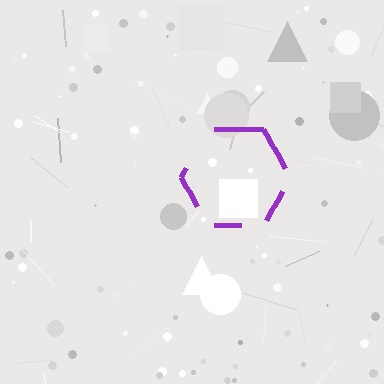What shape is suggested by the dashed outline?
The dashed outline suggests a hexagon.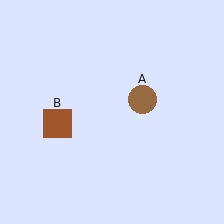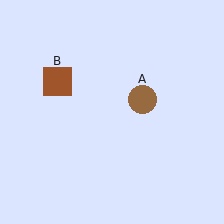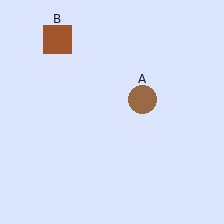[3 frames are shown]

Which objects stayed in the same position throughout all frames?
Brown circle (object A) remained stationary.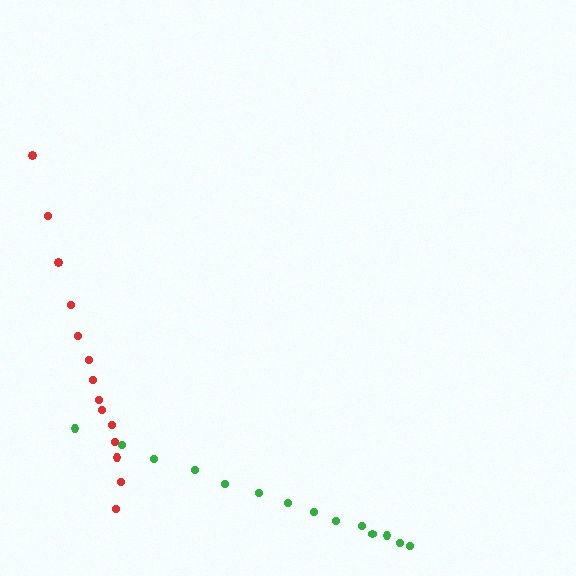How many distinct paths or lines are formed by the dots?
There are 2 distinct paths.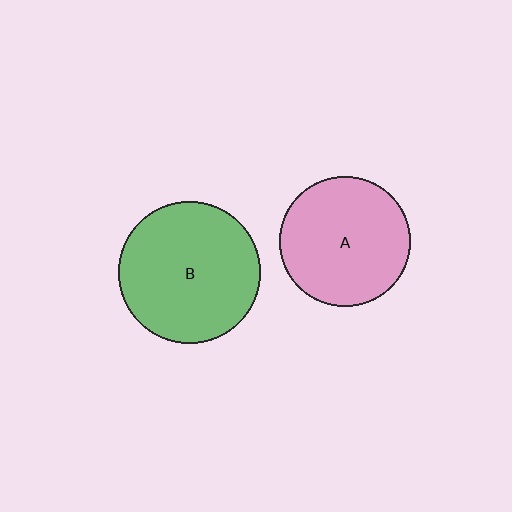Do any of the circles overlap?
No, none of the circles overlap.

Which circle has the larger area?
Circle B (green).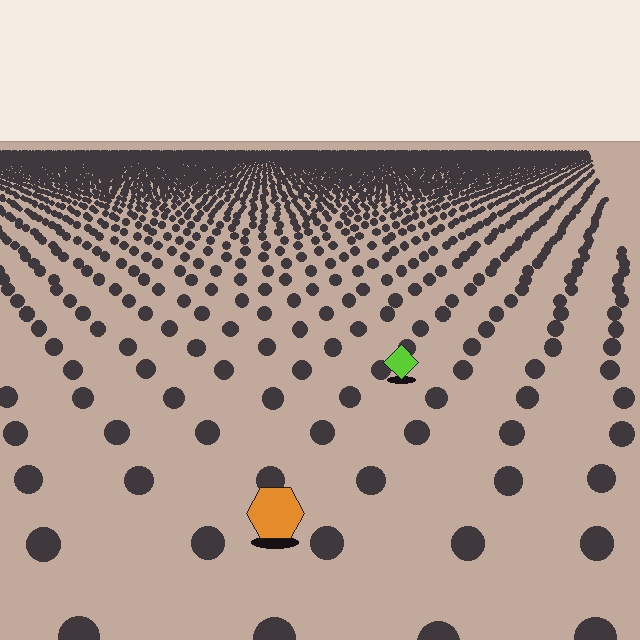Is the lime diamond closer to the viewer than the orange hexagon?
No. The orange hexagon is closer — you can tell from the texture gradient: the ground texture is coarser near it.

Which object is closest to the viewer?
The orange hexagon is closest. The texture marks near it are larger and more spread out.